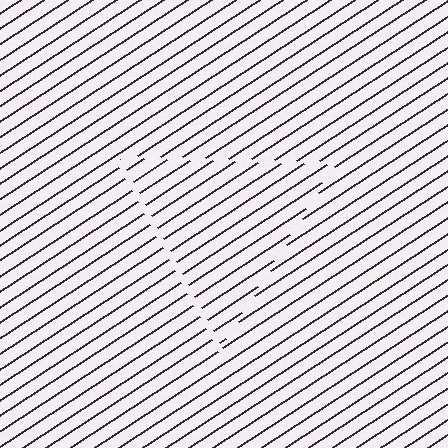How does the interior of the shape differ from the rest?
The interior of the shape contains the same grating, shifted by half a period — the contour is defined by the phase discontinuity where line-ends from the inner and outer gratings abut.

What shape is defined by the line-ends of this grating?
An illusory triangle. The interior of the shape contains the same grating, shifted by half a period — the contour is defined by the phase discontinuity where line-ends from the inner and outer gratings abut.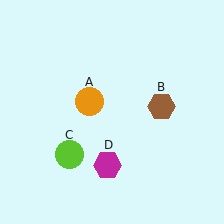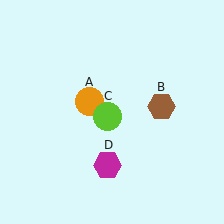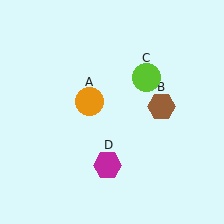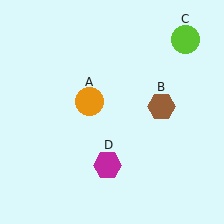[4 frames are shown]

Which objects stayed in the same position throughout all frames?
Orange circle (object A) and brown hexagon (object B) and magenta hexagon (object D) remained stationary.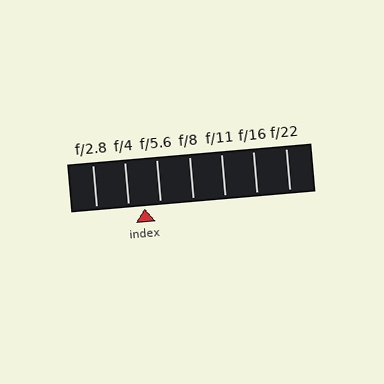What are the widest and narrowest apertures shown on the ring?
The widest aperture shown is f/2.8 and the narrowest is f/22.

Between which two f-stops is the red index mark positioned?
The index mark is between f/4 and f/5.6.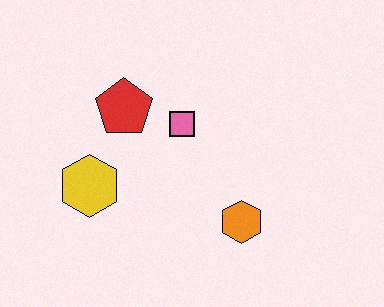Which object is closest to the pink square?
The red pentagon is closest to the pink square.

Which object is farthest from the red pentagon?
The orange hexagon is farthest from the red pentagon.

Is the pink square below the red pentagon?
Yes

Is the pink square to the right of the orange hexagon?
No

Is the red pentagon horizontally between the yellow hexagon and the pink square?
Yes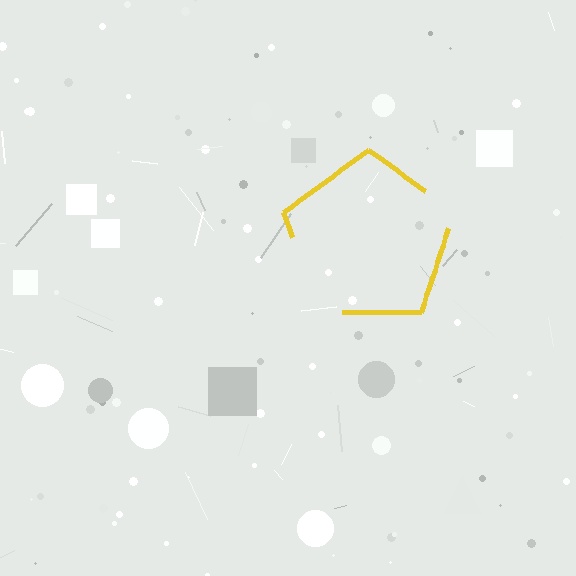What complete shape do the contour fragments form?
The contour fragments form a pentagon.